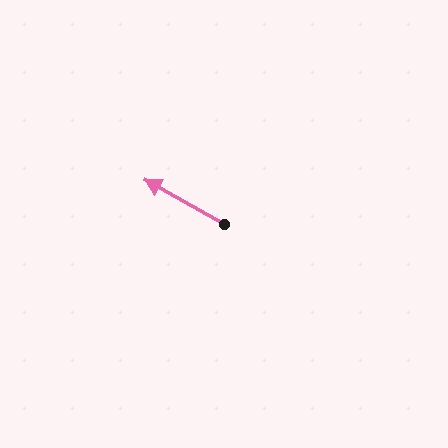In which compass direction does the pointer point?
Northwest.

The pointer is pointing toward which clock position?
Roughly 10 o'clock.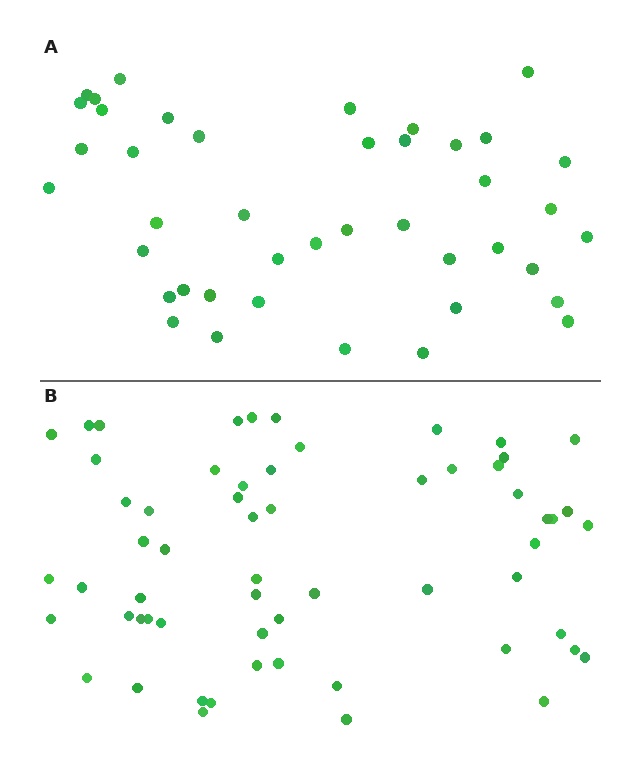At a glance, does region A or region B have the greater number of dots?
Region B (the bottom region) has more dots.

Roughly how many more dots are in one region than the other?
Region B has approximately 20 more dots than region A.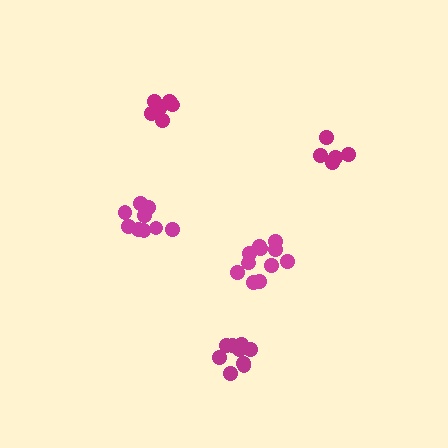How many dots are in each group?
Group 1: 5 dots, Group 2: 9 dots, Group 3: 9 dots, Group 4: 7 dots, Group 5: 11 dots (41 total).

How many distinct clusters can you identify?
There are 5 distinct clusters.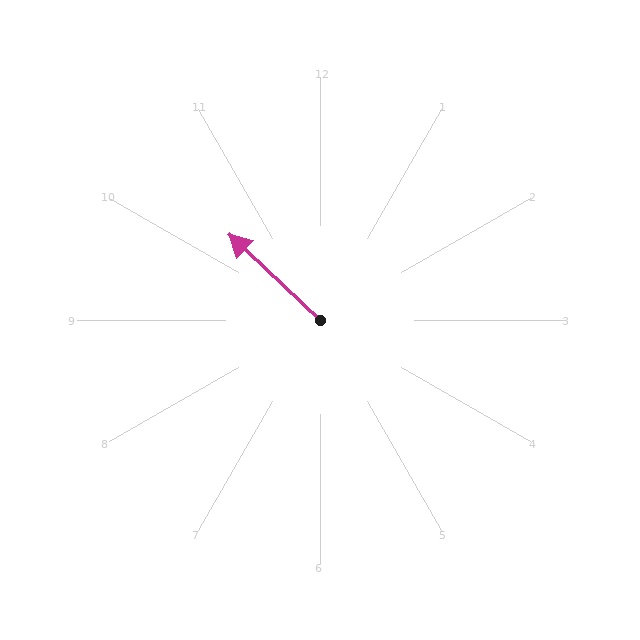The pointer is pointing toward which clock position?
Roughly 10 o'clock.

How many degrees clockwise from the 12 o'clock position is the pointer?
Approximately 313 degrees.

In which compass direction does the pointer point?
Northwest.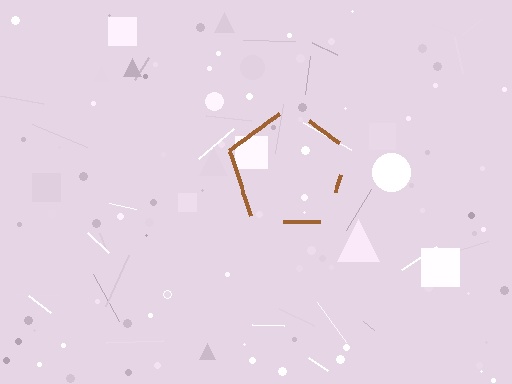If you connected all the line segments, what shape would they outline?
They would outline a pentagon.